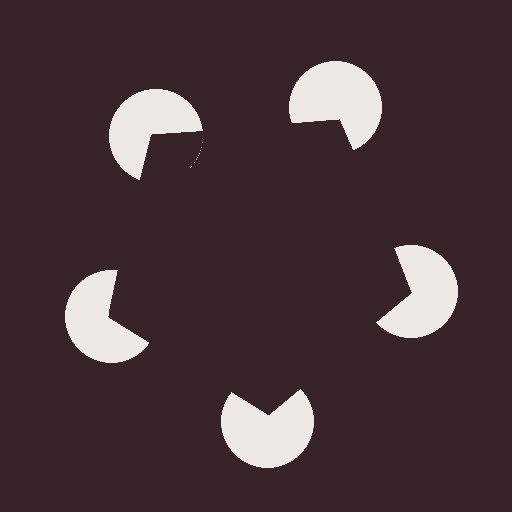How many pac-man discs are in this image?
There are 5 — one at each vertex of the illusory pentagon.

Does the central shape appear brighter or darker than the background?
It typically appears slightly darker than the background, even though no actual brightness change is drawn.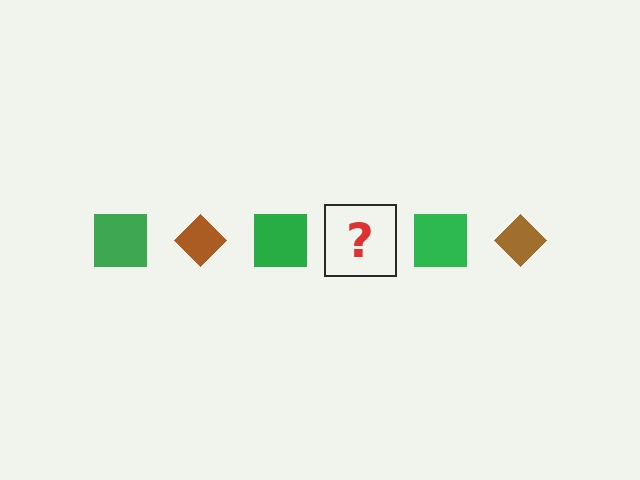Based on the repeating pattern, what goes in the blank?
The blank should be a brown diamond.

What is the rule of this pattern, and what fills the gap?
The rule is that the pattern alternates between green square and brown diamond. The gap should be filled with a brown diamond.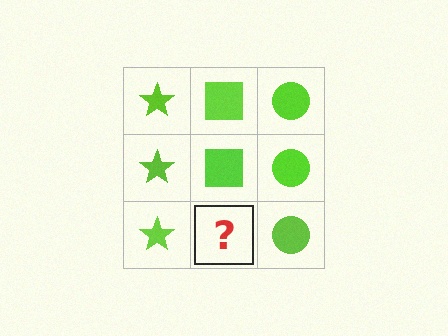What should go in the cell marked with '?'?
The missing cell should contain a lime square.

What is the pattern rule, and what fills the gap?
The rule is that each column has a consistent shape. The gap should be filled with a lime square.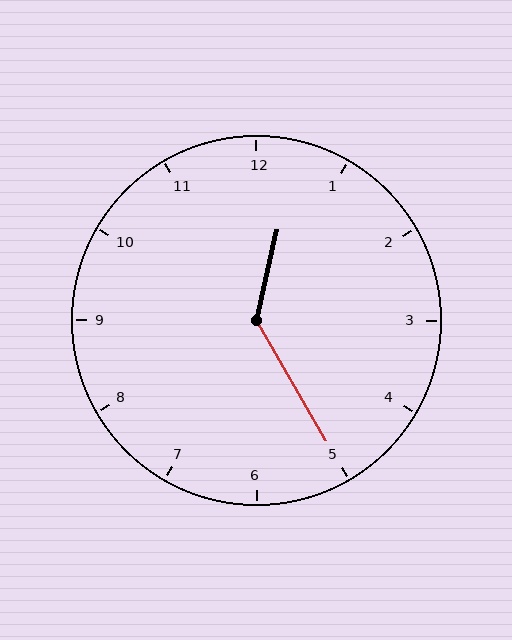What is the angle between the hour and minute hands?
Approximately 138 degrees.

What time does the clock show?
12:25.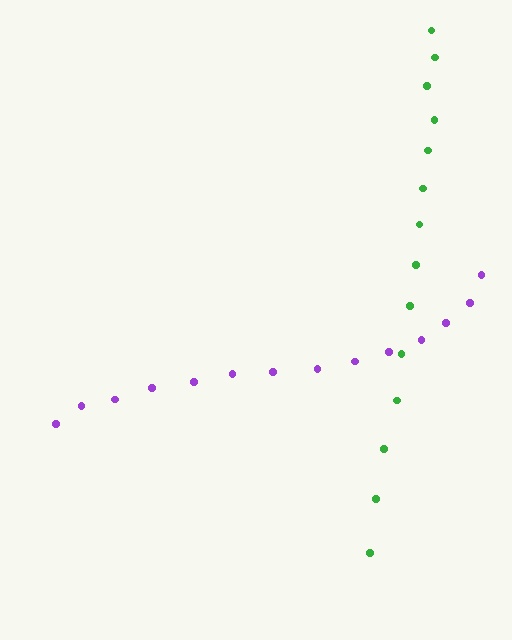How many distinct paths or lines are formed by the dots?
There are 2 distinct paths.